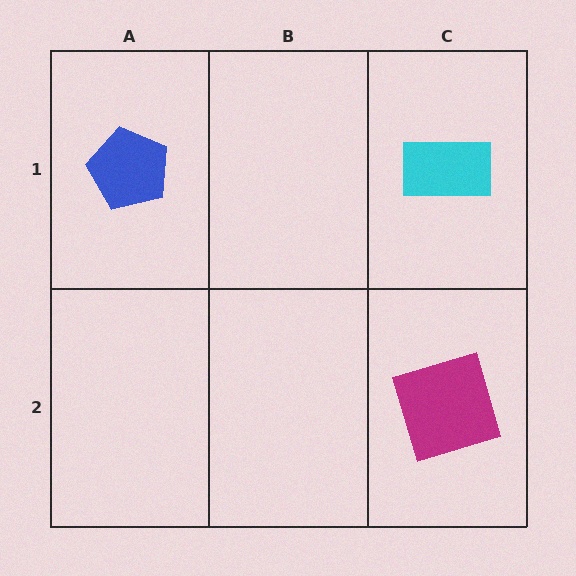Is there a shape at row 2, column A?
No, that cell is empty.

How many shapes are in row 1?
2 shapes.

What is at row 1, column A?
A blue pentagon.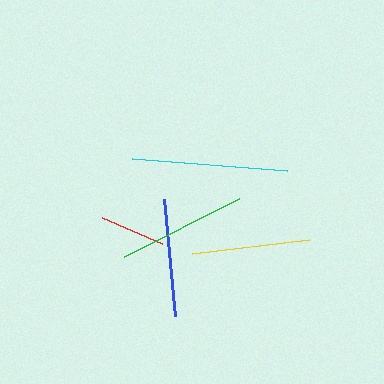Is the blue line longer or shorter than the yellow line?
The yellow line is longer than the blue line.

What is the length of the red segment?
The red segment is approximately 65 pixels long.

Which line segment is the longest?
The cyan line is the longest at approximately 155 pixels.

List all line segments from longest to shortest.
From longest to shortest: cyan, green, yellow, blue, red.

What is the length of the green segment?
The green segment is approximately 129 pixels long.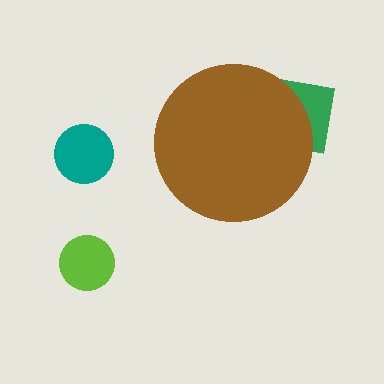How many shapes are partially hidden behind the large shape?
1 shape is partially hidden.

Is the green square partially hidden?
Yes, the green square is partially hidden behind the brown circle.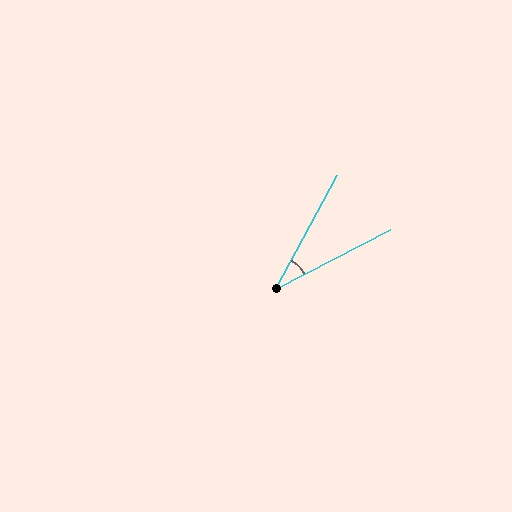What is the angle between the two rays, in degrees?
Approximately 34 degrees.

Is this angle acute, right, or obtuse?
It is acute.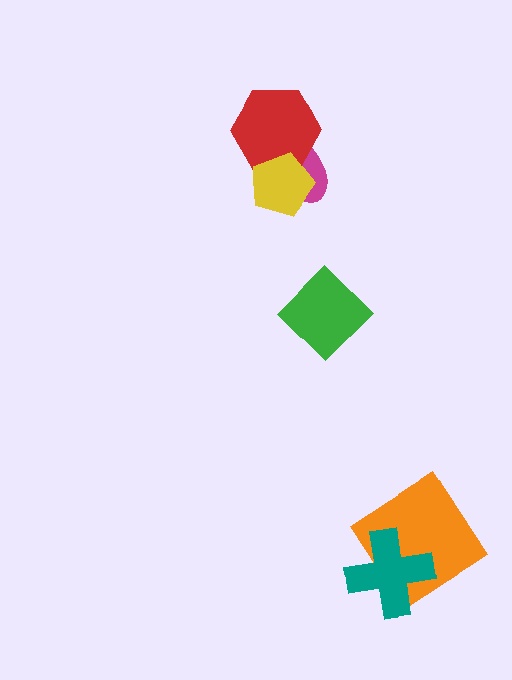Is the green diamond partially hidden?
No, no other shape covers it.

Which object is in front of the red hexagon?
The yellow pentagon is in front of the red hexagon.